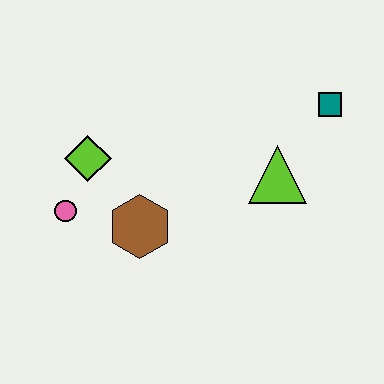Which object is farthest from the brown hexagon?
The teal square is farthest from the brown hexagon.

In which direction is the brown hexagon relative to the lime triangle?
The brown hexagon is to the left of the lime triangle.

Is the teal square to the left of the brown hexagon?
No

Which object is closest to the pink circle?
The lime diamond is closest to the pink circle.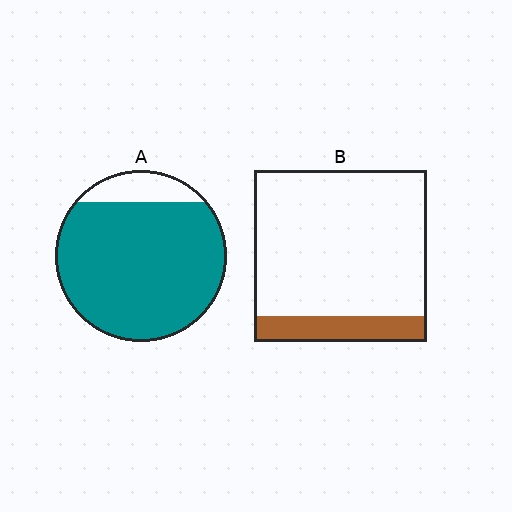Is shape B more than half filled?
No.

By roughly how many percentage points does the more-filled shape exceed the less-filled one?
By roughly 70 percentage points (A over B).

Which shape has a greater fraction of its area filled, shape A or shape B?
Shape A.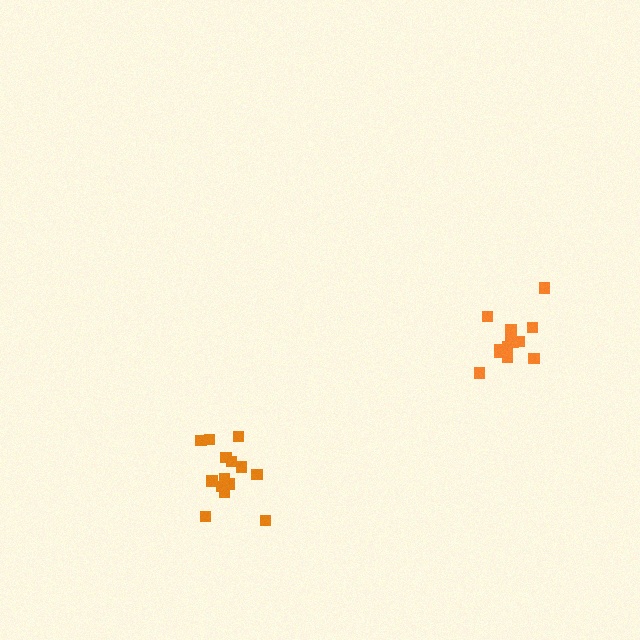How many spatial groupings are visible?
There are 2 spatial groupings.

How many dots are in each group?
Group 1: 14 dots, Group 2: 14 dots (28 total).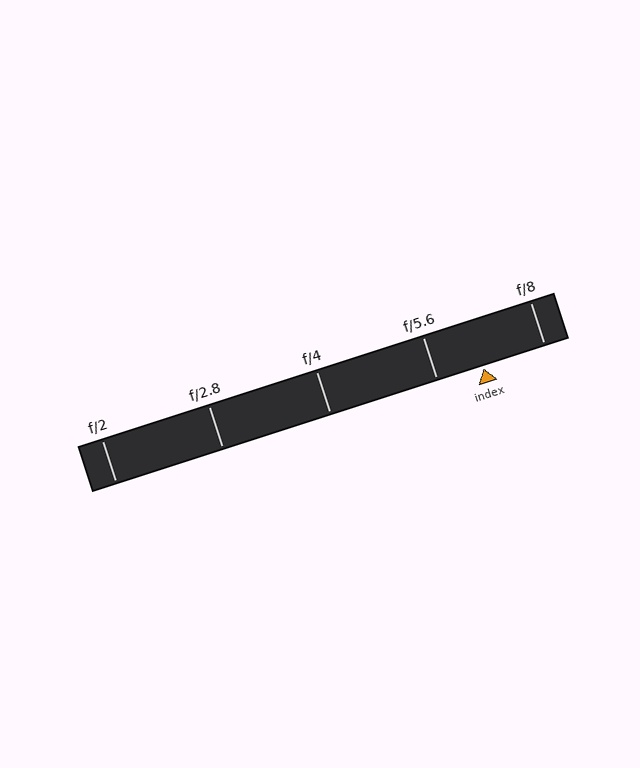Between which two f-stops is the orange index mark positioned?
The index mark is between f/5.6 and f/8.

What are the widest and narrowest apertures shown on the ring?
The widest aperture shown is f/2 and the narrowest is f/8.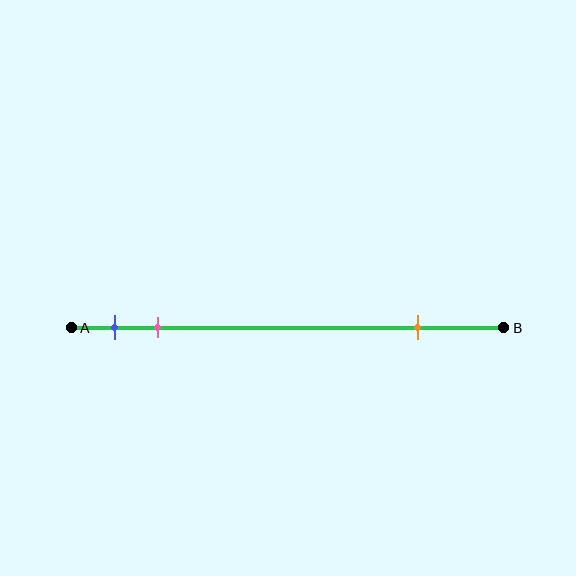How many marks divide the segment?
There are 3 marks dividing the segment.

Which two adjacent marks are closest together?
The blue and pink marks are the closest adjacent pair.